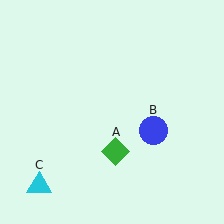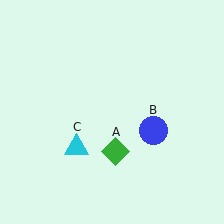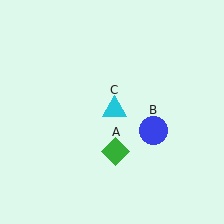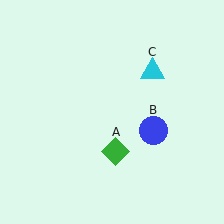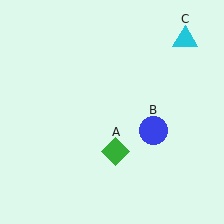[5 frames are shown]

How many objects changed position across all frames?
1 object changed position: cyan triangle (object C).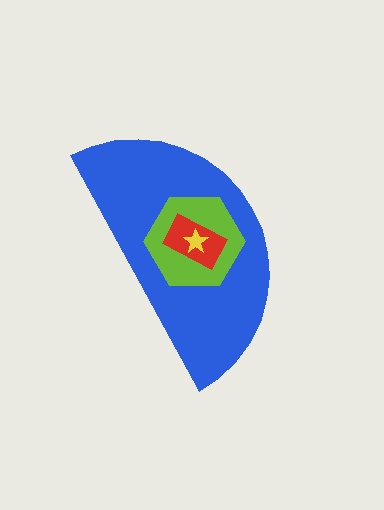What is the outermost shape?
The blue semicircle.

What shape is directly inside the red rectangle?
The yellow star.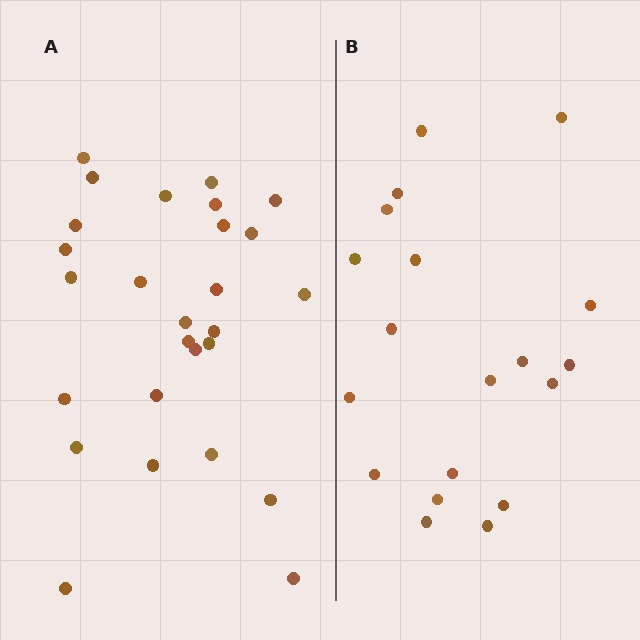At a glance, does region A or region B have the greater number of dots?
Region A (the left region) has more dots.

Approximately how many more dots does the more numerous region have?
Region A has roughly 8 or so more dots than region B.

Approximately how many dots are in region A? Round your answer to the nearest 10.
About 30 dots. (The exact count is 27, which rounds to 30.)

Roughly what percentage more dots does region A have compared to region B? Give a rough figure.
About 40% more.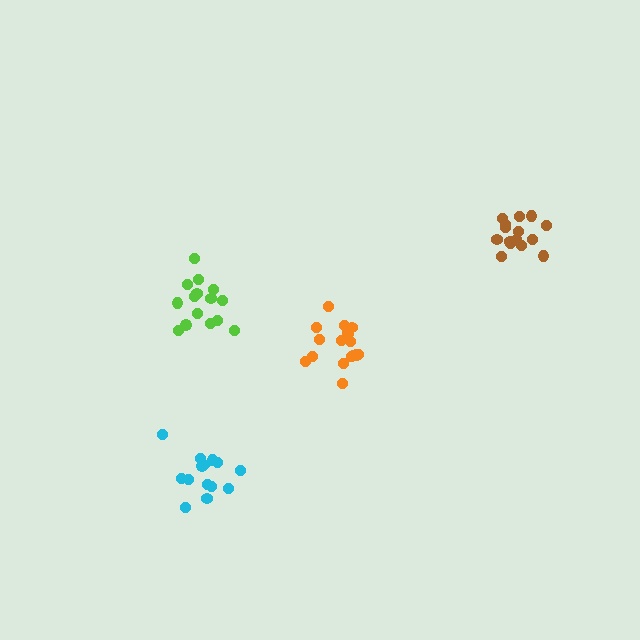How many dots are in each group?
Group 1: 15 dots, Group 2: 15 dots, Group 3: 14 dots, Group 4: 16 dots (60 total).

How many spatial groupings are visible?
There are 4 spatial groupings.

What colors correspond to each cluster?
The clusters are colored: brown, lime, cyan, orange.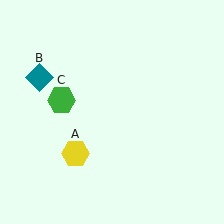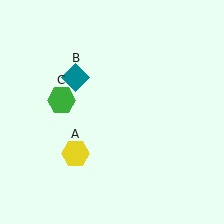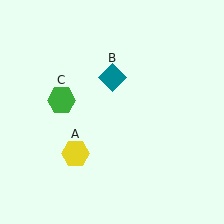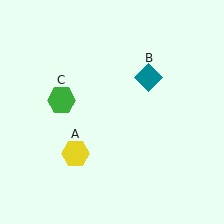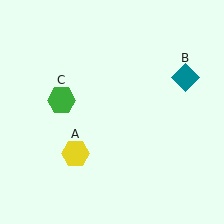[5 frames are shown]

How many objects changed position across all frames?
1 object changed position: teal diamond (object B).